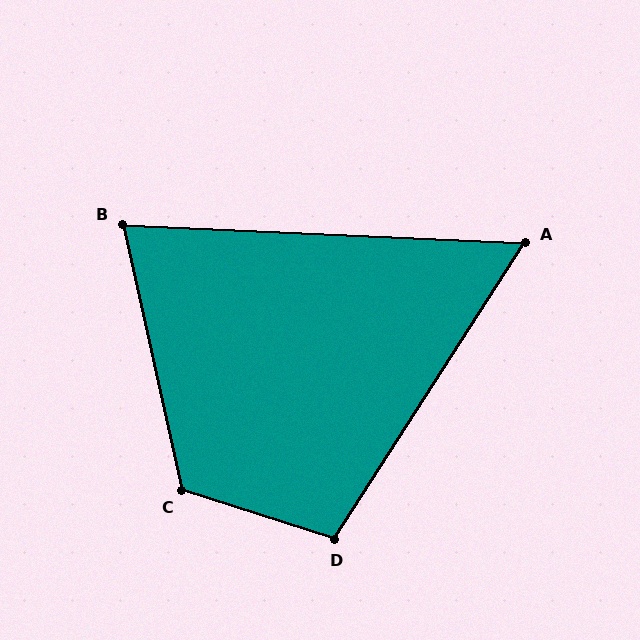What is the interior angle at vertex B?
Approximately 75 degrees (acute).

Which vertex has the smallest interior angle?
A, at approximately 60 degrees.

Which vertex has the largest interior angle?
C, at approximately 120 degrees.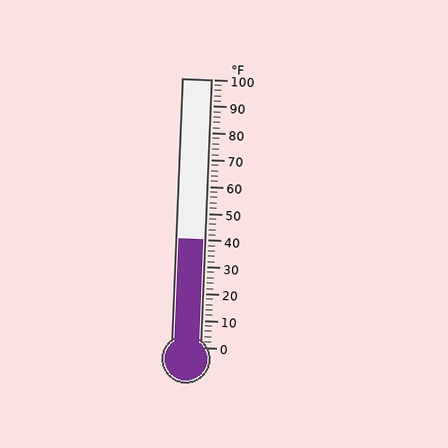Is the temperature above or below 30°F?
The temperature is above 30°F.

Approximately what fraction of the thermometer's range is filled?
The thermometer is filled to approximately 40% of its range.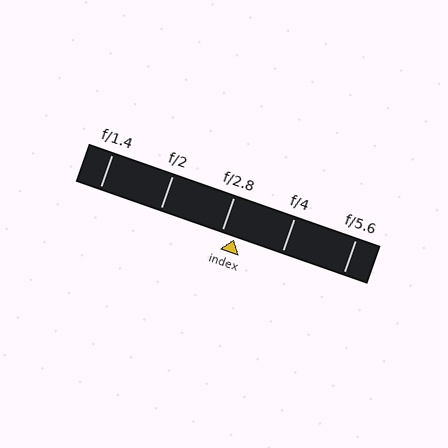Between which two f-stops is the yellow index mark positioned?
The index mark is between f/2.8 and f/4.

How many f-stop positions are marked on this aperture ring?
There are 5 f-stop positions marked.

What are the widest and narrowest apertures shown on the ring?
The widest aperture shown is f/1.4 and the narrowest is f/5.6.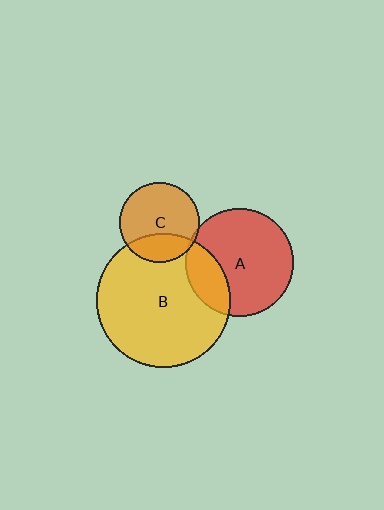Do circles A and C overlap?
Yes.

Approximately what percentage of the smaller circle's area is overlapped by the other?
Approximately 5%.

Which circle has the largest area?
Circle B (yellow).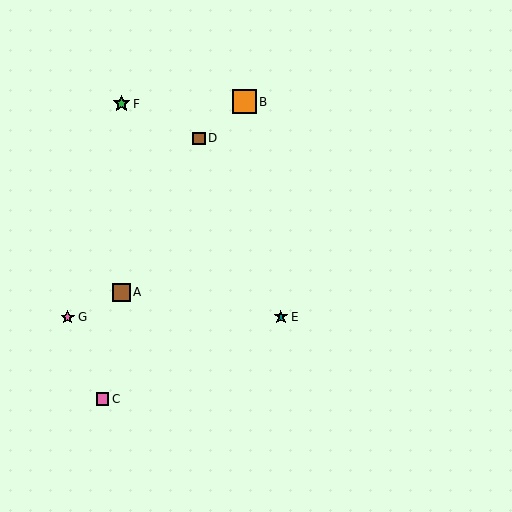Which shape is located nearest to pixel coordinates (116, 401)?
The pink square (labeled C) at (103, 399) is nearest to that location.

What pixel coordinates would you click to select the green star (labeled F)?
Click at (121, 104) to select the green star F.